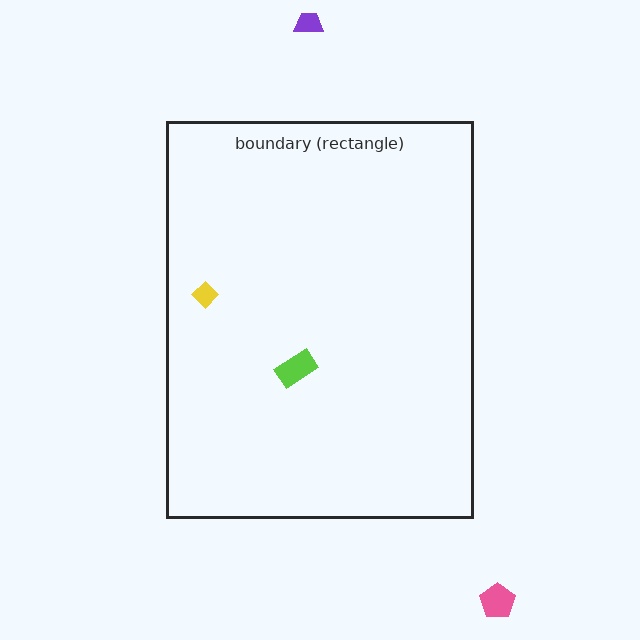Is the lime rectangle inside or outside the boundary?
Inside.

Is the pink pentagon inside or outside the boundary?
Outside.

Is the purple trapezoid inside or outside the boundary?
Outside.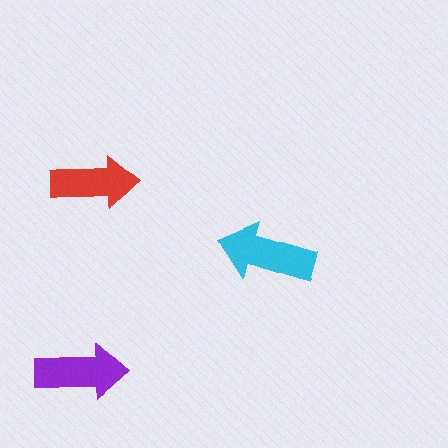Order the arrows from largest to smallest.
the cyan one, the purple one, the red one.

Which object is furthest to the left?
The purple arrow is leftmost.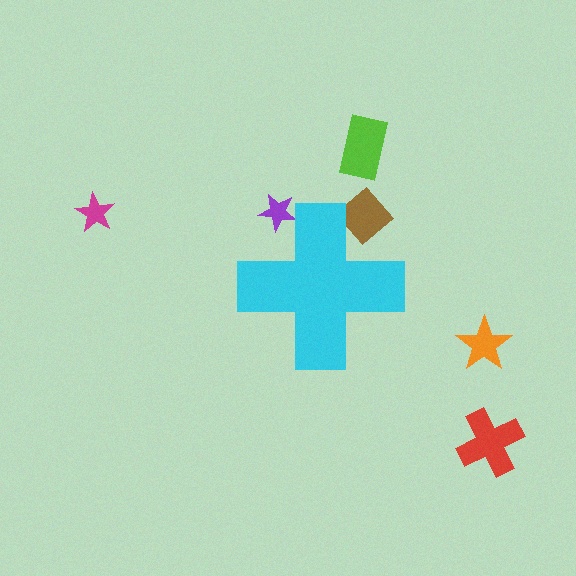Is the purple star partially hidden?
Yes, the purple star is partially hidden behind the cyan cross.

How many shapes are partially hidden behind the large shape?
2 shapes are partially hidden.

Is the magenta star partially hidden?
No, the magenta star is fully visible.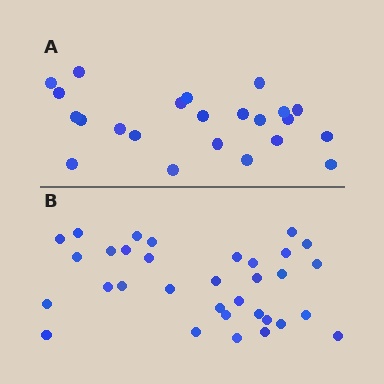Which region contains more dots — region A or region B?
Region B (the bottom region) has more dots.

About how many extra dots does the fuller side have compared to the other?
Region B has roughly 10 or so more dots than region A.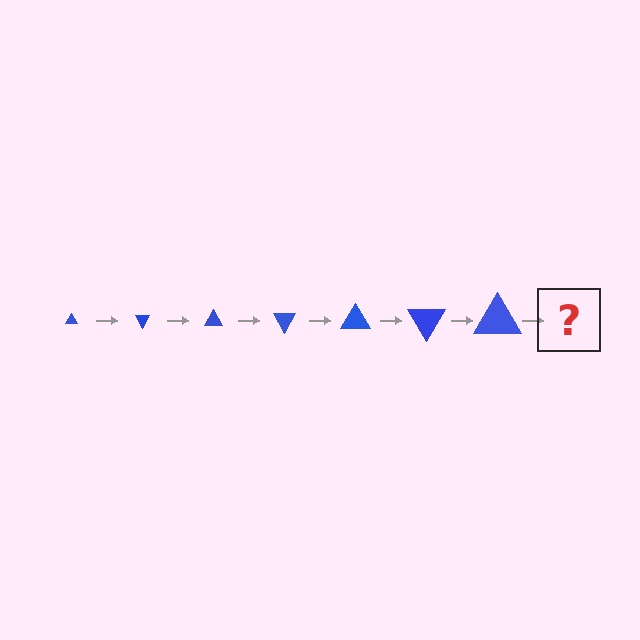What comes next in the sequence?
The next element should be a triangle, larger than the previous one and rotated 420 degrees from the start.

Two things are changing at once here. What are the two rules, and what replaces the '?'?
The two rules are that the triangle grows larger each step and it rotates 60 degrees each step. The '?' should be a triangle, larger than the previous one and rotated 420 degrees from the start.